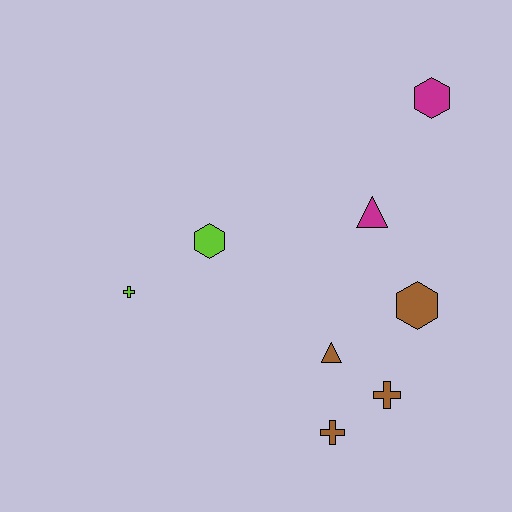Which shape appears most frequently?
Cross, with 3 objects.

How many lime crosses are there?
There is 1 lime cross.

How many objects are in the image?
There are 8 objects.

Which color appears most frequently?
Brown, with 4 objects.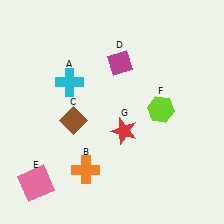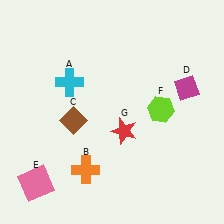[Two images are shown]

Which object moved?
The magenta diamond (D) moved right.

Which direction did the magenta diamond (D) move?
The magenta diamond (D) moved right.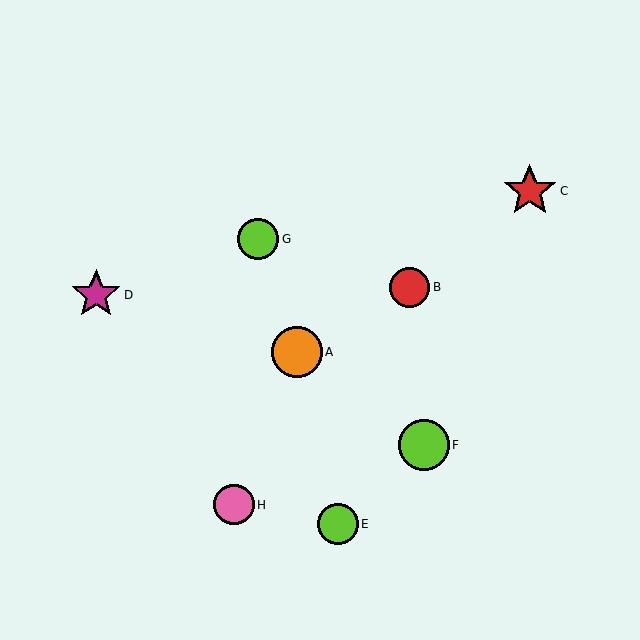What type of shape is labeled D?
Shape D is a magenta star.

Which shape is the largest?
The red star (labeled C) is the largest.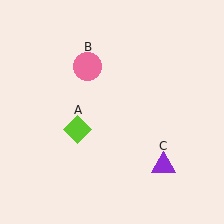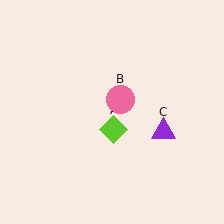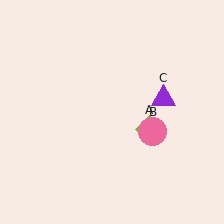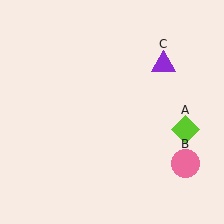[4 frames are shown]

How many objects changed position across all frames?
3 objects changed position: lime diamond (object A), pink circle (object B), purple triangle (object C).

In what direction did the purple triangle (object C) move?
The purple triangle (object C) moved up.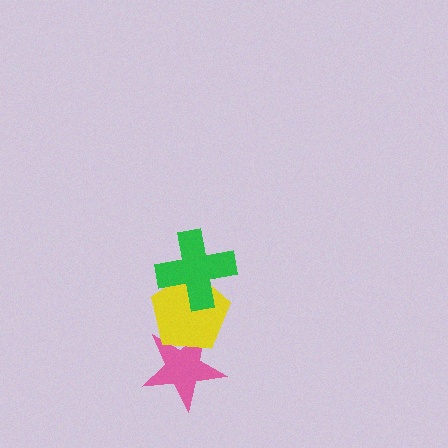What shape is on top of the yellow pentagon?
The green cross is on top of the yellow pentagon.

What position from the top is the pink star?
The pink star is 3rd from the top.